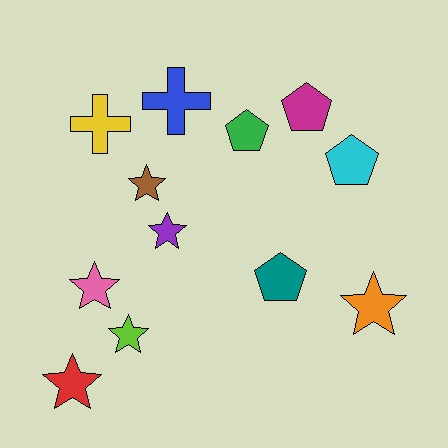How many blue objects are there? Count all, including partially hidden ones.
There is 1 blue object.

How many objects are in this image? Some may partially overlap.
There are 12 objects.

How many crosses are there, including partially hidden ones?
There are 2 crosses.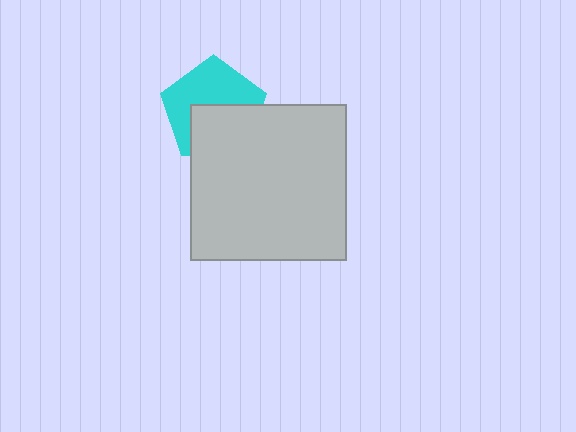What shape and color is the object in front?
The object in front is a light gray square.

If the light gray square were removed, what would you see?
You would see the complete cyan pentagon.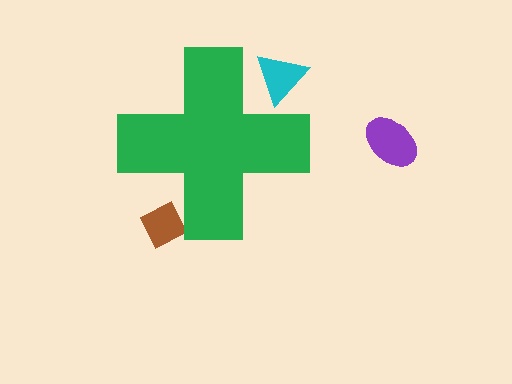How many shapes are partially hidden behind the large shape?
2 shapes are partially hidden.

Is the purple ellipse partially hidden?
No, the purple ellipse is fully visible.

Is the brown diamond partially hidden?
Yes, the brown diamond is partially hidden behind the green cross.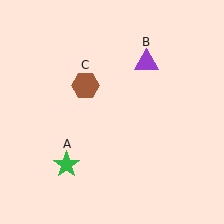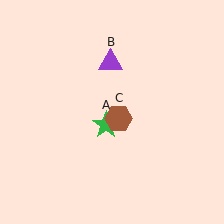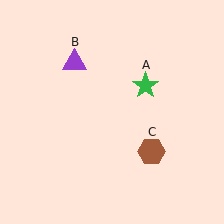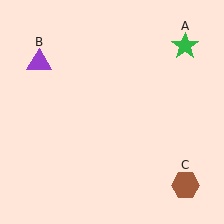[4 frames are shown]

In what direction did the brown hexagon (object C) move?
The brown hexagon (object C) moved down and to the right.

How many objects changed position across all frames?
3 objects changed position: green star (object A), purple triangle (object B), brown hexagon (object C).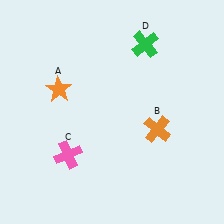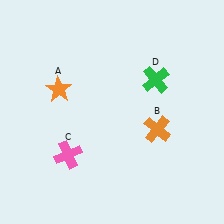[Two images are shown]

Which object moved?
The green cross (D) moved down.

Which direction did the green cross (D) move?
The green cross (D) moved down.